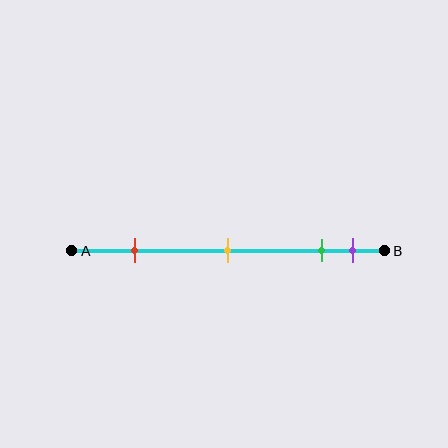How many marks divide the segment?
There are 4 marks dividing the segment.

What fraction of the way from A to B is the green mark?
The green mark is approximately 80% (0.8) of the way from A to B.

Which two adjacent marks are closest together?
The green and purple marks are the closest adjacent pair.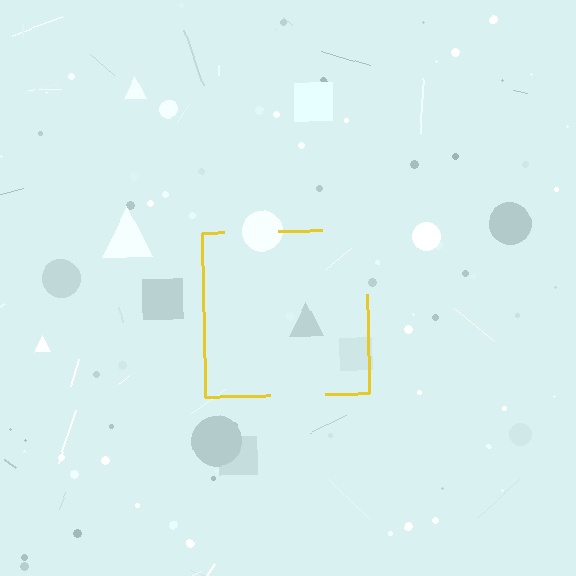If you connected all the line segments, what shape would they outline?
They would outline a square.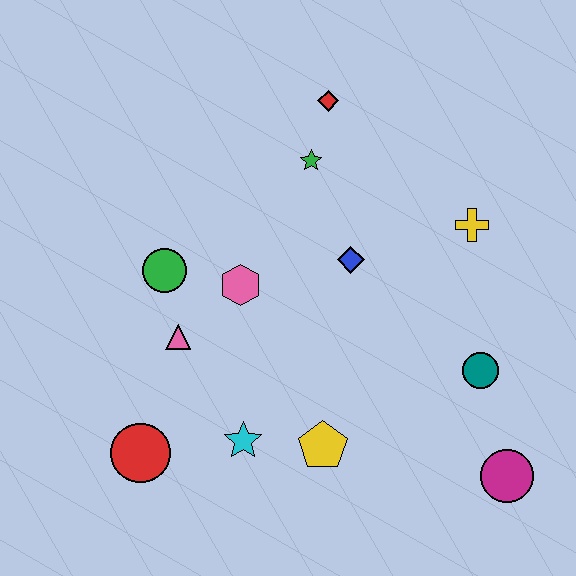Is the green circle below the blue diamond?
Yes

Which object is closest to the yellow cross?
The blue diamond is closest to the yellow cross.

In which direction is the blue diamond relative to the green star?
The blue diamond is below the green star.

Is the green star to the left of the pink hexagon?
No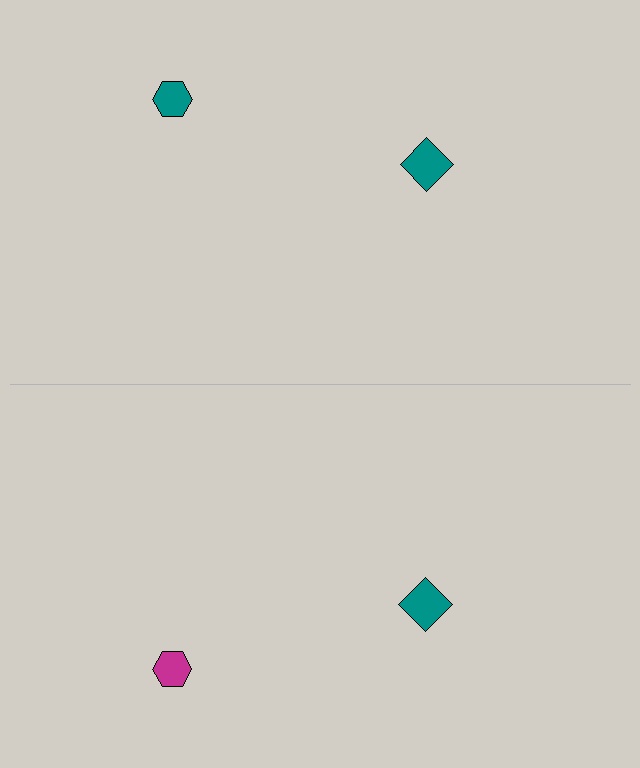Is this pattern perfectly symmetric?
No, the pattern is not perfectly symmetric. The magenta hexagon on the bottom side breaks the symmetry — its mirror counterpart is teal.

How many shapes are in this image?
There are 4 shapes in this image.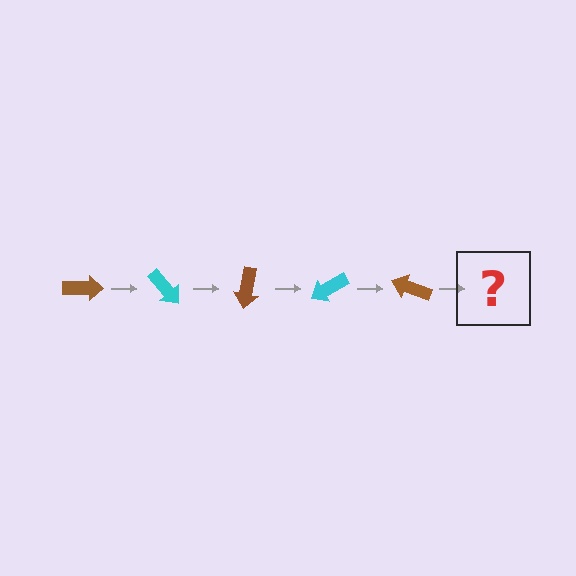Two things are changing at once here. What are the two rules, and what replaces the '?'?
The two rules are that it rotates 50 degrees each step and the color cycles through brown and cyan. The '?' should be a cyan arrow, rotated 250 degrees from the start.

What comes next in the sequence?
The next element should be a cyan arrow, rotated 250 degrees from the start.